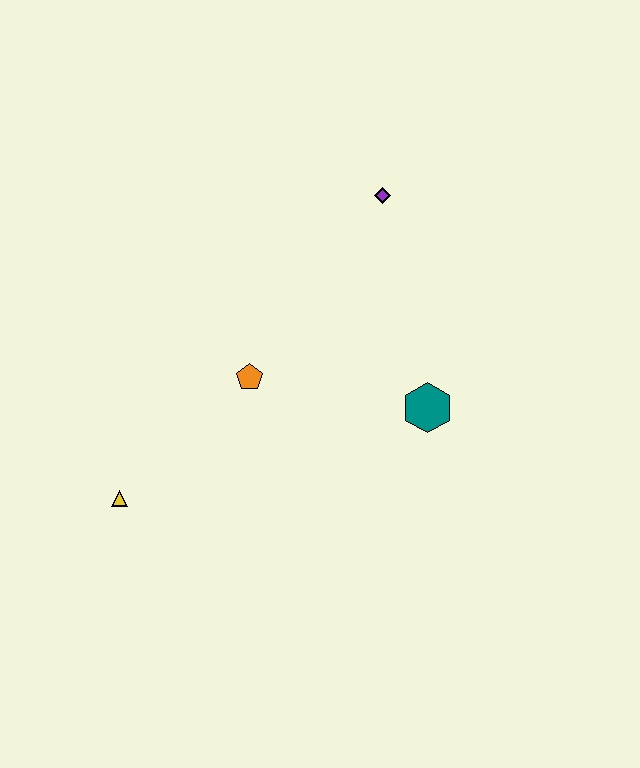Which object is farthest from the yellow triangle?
The purple diamond is farthest from the yellow triangle.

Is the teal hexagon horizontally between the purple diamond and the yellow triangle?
No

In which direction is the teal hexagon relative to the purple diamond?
The teal hexagon is below the purple diamond.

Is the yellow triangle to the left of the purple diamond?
Yes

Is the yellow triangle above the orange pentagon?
No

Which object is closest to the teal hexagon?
The orange pentagon is closest to the teal hexagon.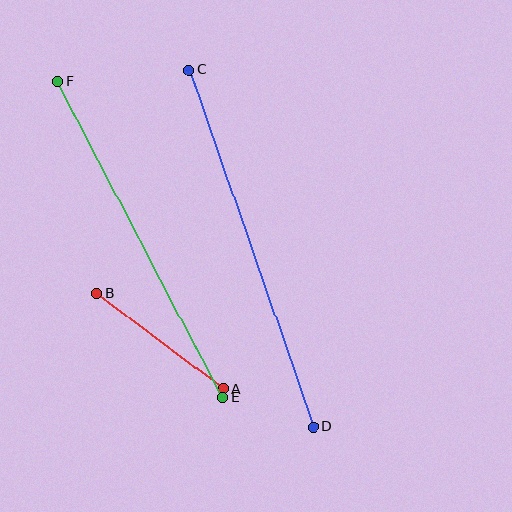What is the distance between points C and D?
The distance is approximately 378 pixels.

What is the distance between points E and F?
The distance is approximately 357 pixels.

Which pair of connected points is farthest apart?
Points C and D are farthest apart.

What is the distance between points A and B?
The distance is approximately 158 pixels.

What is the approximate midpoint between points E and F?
The midpoint is at approximately (140, 239) pixels.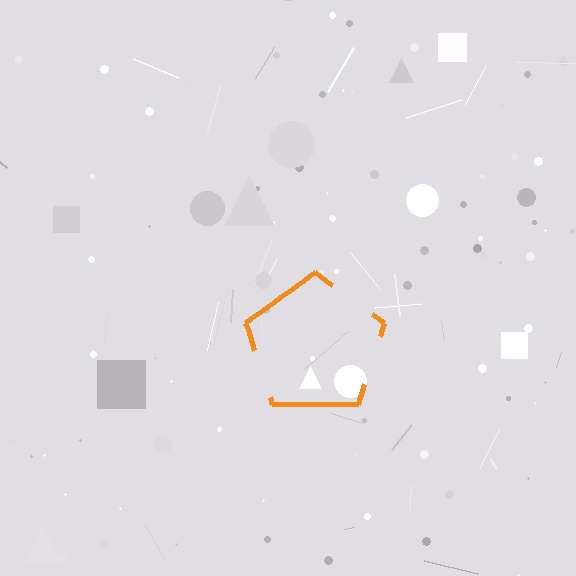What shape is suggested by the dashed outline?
The dashed outline suggests a pentagon.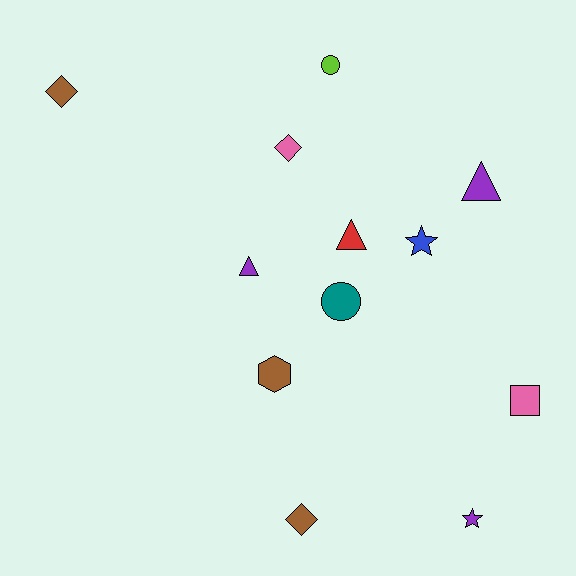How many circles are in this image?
There are 2 circles.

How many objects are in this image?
There are 12 objects.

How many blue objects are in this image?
There is 1 blue object.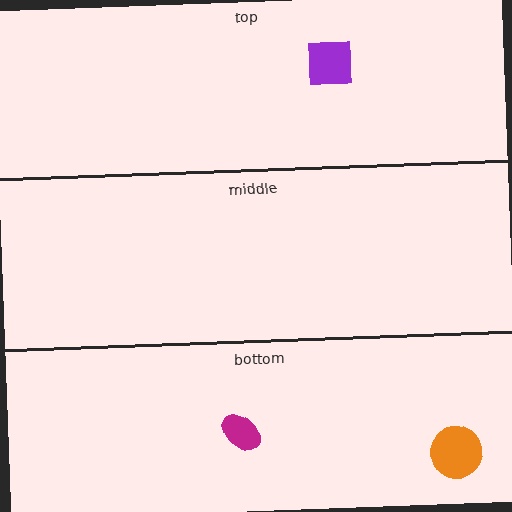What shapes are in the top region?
The purple square.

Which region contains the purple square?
The top region.